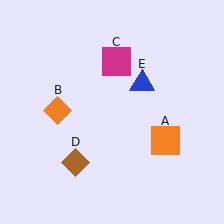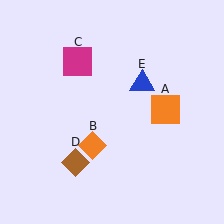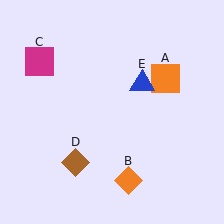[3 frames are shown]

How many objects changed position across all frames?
3 objects changed position: orange square (object A), orange diamond (object B), magenta square (object C).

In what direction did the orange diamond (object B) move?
The orange diamond (object B) moved down and to the right.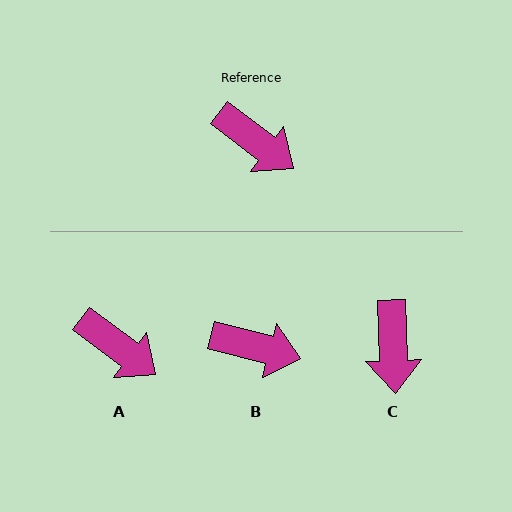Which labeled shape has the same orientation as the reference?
A.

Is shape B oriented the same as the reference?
No, it is off by about 22 degrees.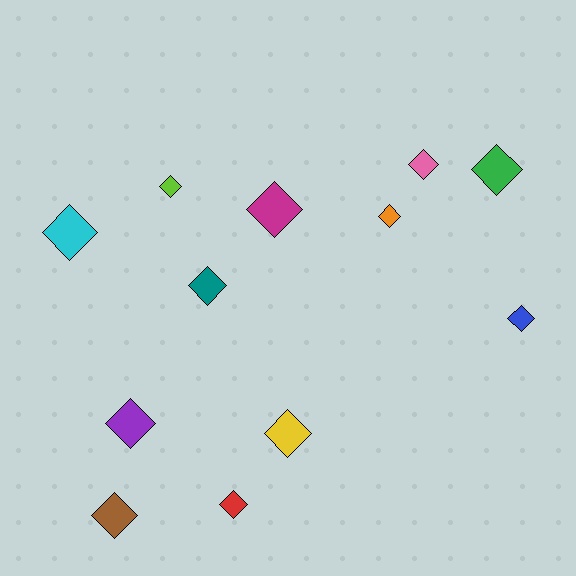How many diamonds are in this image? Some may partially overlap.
There are 12 diamonds.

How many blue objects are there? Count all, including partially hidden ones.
There is 1 blue object.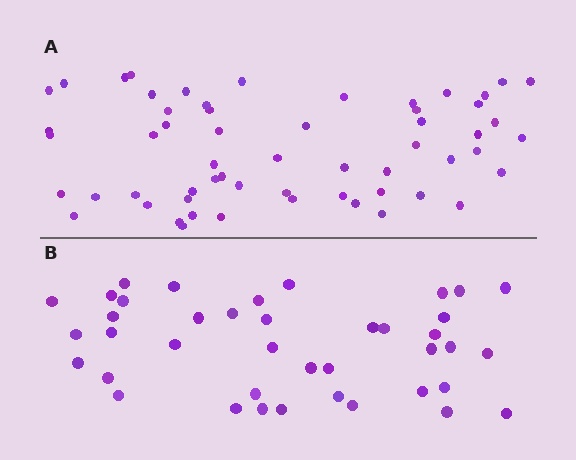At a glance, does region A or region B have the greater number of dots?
Region A (the top region) has more dots.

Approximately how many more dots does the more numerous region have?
Region A has approximately 20 more dots than region B.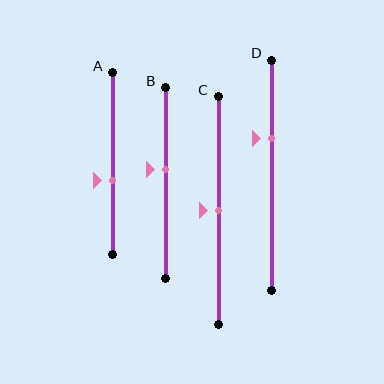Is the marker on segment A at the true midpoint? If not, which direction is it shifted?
No, the marker on segment A is shifted downward by about 9% of the segment length.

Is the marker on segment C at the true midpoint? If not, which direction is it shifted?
Yes, the marker on segment C is at the true midpoint.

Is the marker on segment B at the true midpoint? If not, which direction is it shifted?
No, the marker on segment B is shifted upward by about 7% of the segment length.